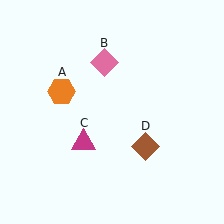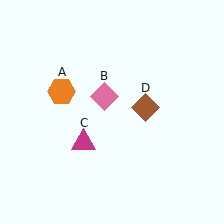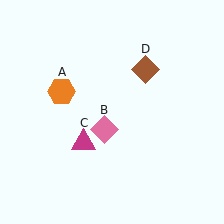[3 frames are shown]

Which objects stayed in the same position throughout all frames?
Orange hexagon (object A) and magenta triangle (object C) remained stationary.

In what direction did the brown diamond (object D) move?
The brown diamond (object D) moved up.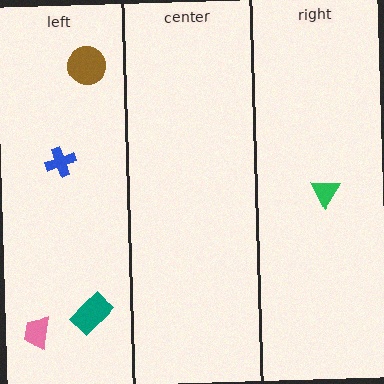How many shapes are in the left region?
4.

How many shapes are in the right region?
1.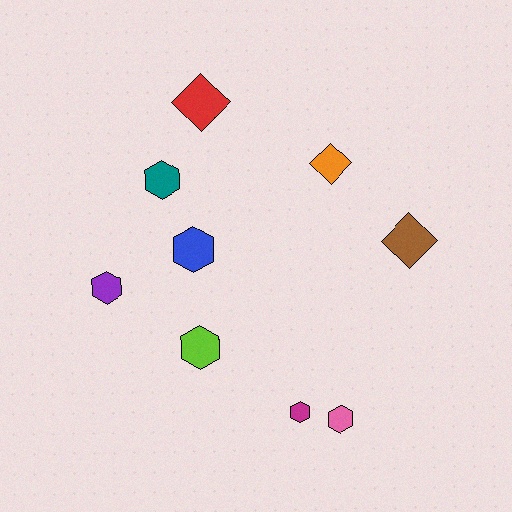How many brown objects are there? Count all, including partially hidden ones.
There is 1 brown object.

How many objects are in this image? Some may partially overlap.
There are 9 objects.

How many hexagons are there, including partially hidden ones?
There are 6 hexagons.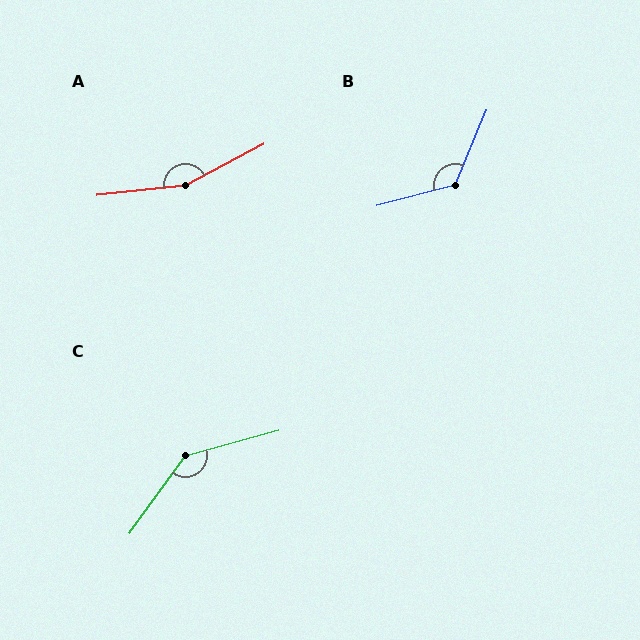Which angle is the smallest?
B, at approximately 128 degrees.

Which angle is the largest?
A, at approximately 158 degrees.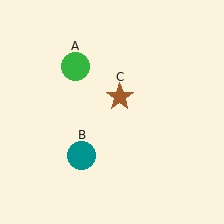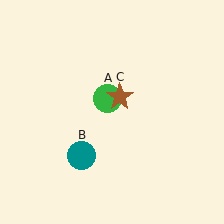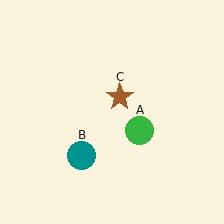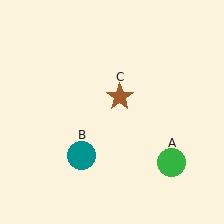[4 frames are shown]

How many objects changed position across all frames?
1 object changed position: green circle (object A).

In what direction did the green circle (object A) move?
The green circle (object A) moved down and to the right.